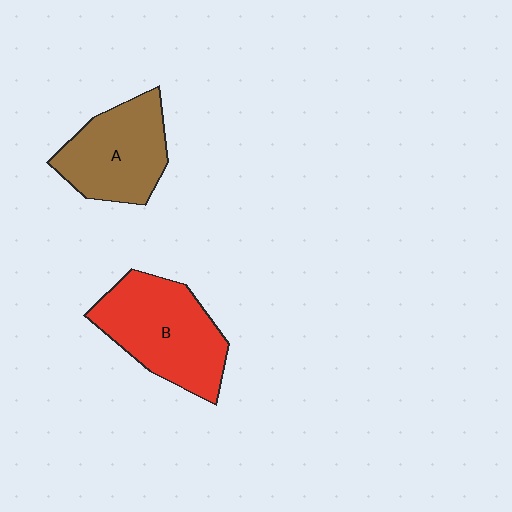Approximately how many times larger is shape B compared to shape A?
Approximately 1.2 times.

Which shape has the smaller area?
Shape A (brown).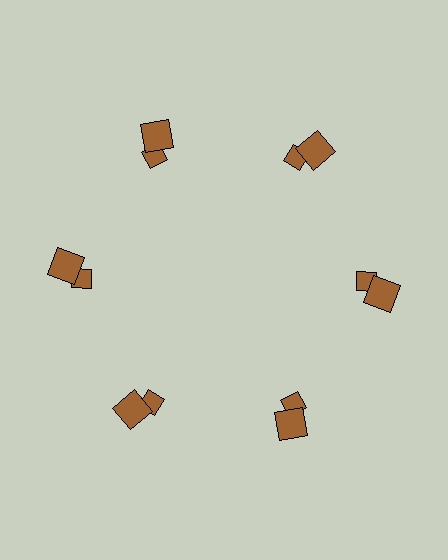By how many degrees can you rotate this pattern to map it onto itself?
The pattern maps onto itself every 60 degrees of rotation.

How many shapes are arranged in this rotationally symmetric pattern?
There are 12 shapes, arranged in 6 groups of 2.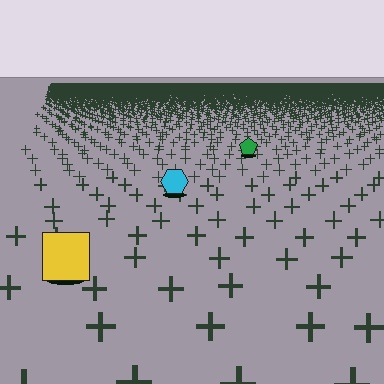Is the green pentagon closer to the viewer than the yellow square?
No. The yellow square is closer — you can tell from the texture gradient: the ground texture is coarser near it.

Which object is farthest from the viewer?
The green pentagon is farthest from the viewer. It appears smaller and the ground texture around it is denser.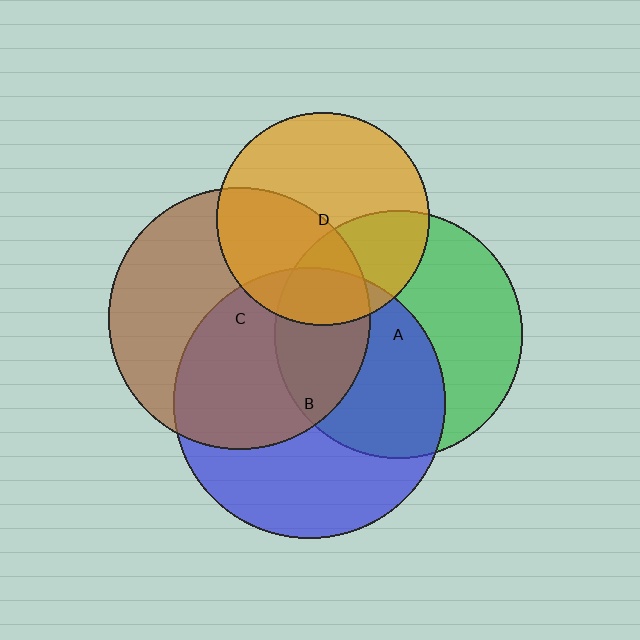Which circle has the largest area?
Circle B (blue).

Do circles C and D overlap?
Yes.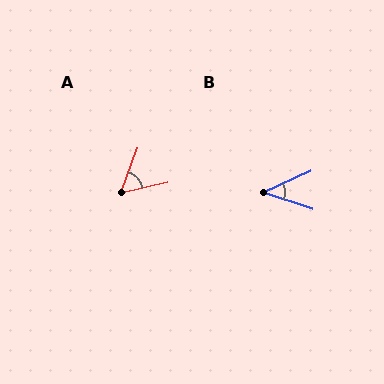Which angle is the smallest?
B, at approximately 43 degrees.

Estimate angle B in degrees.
Approximately 43 degrees.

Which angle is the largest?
A, at approximately 57 degrees.